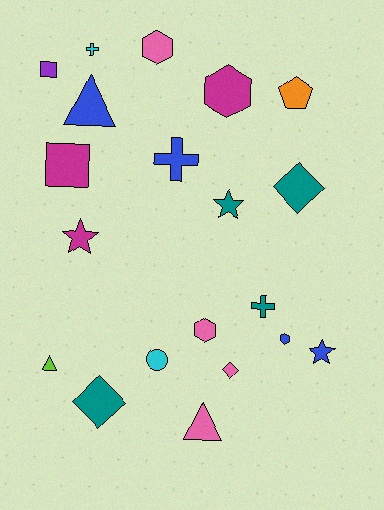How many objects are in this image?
There are 20 objects.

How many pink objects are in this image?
There are 4 pink objects.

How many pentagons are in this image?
There is 1 pentagon.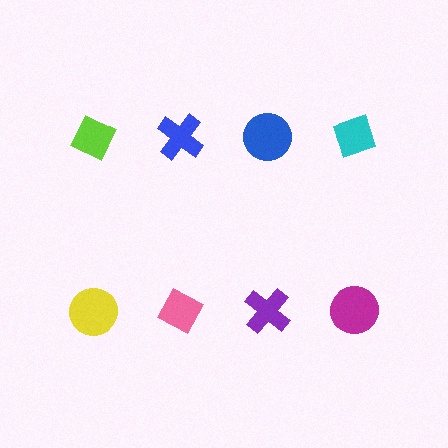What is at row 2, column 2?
A pink diamond.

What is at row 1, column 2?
A blue cross.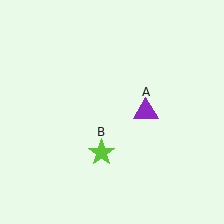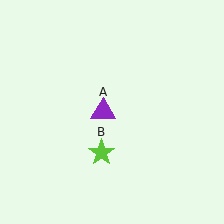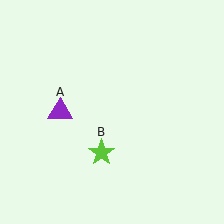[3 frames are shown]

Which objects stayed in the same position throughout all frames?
Lime star (object B) remained stationary.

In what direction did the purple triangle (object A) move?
The purple triangle (object A) moved left.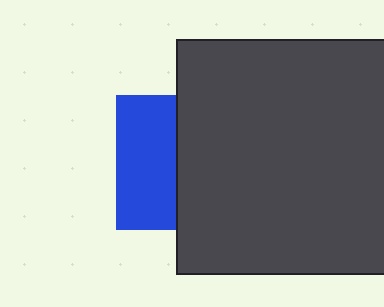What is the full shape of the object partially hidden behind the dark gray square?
The partially hidden object is a blue square.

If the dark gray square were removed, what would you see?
You would see the complete blue square.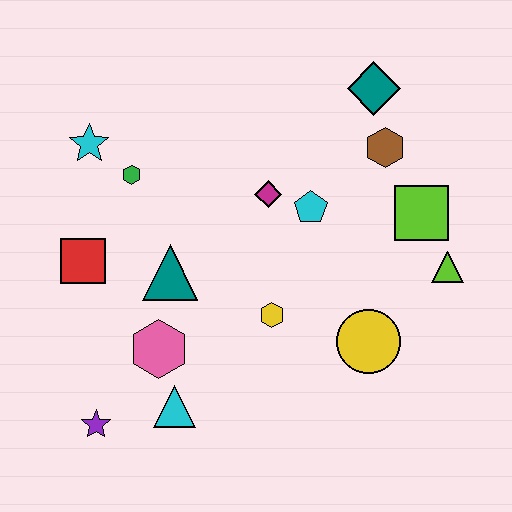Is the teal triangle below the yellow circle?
No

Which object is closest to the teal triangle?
The pink hexagon is closest to the teal triangle.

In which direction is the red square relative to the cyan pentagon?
The red square is to the left of the cyan pentagon.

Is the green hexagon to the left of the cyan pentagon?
Yes